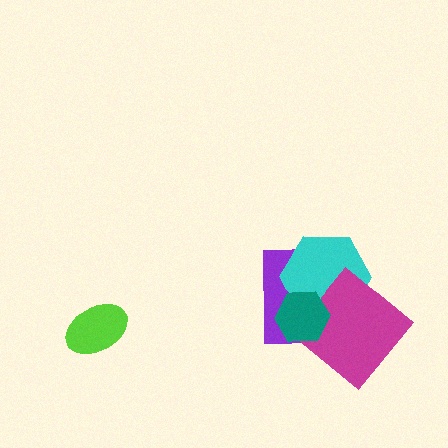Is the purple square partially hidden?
Yes, it is partially covered by another shape.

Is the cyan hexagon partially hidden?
Yes, it is partially covered by another shape.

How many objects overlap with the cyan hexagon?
3 objects overlap with the cyan hexagon.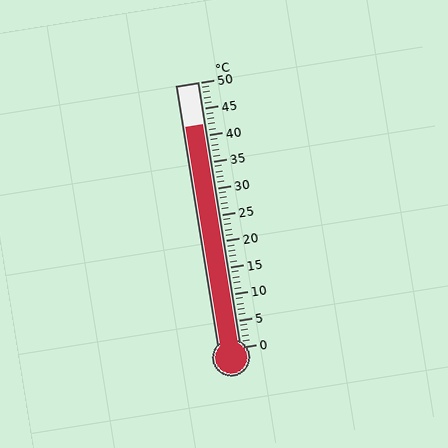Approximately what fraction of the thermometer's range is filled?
The thermometer is filled to approximately 85% of its range.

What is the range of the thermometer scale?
The thermometer scale ranges from 0°C to 50°C.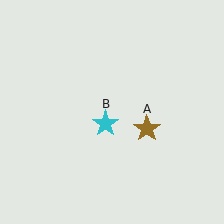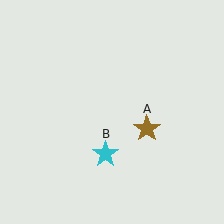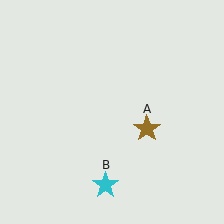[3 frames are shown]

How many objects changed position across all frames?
1 object changed position: cyan star (object B).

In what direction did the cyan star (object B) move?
The cyan star (object B) moved down.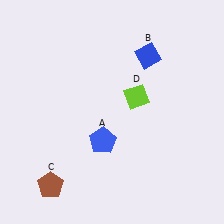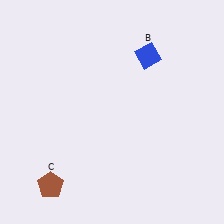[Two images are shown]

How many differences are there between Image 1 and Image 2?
There are 2 differences between the two images.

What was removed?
The blue pentagon (A), the lime diamond (D) were removed in Image 2.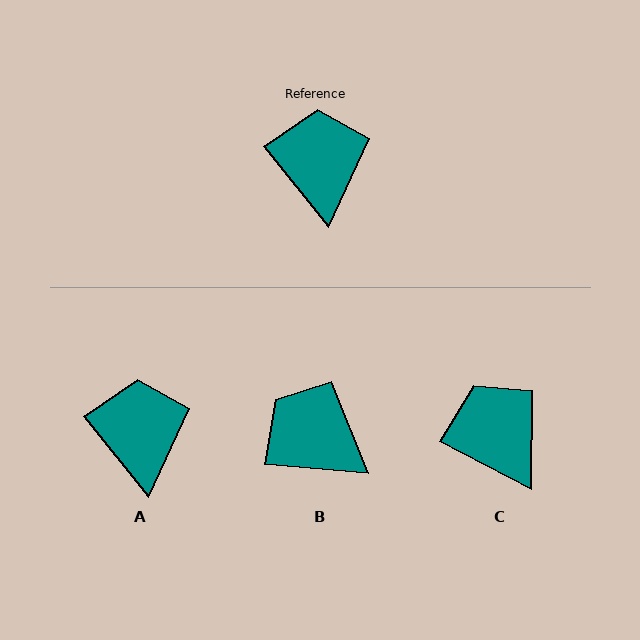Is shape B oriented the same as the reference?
No, it is off by about 47 degrees.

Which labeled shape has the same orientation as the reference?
A.